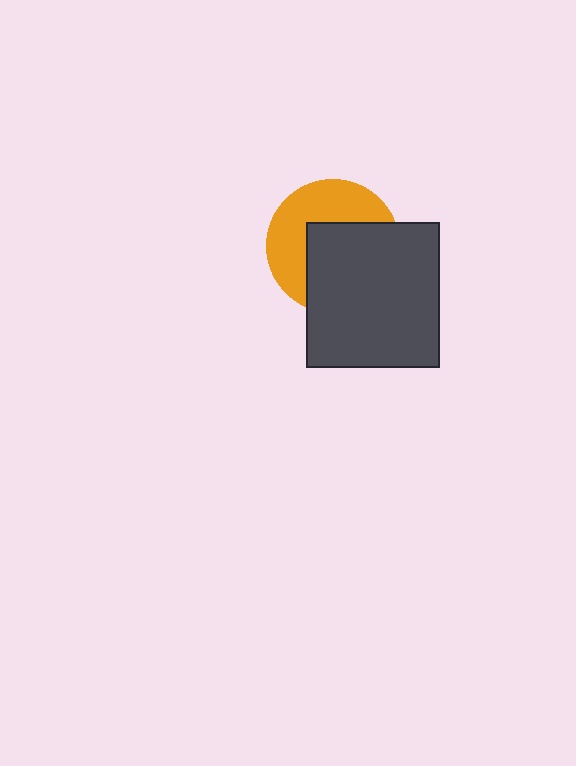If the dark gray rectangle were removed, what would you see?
You would see the complete orange circle.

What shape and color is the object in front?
The object in front is a dark gray rectangle.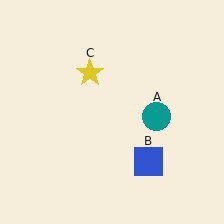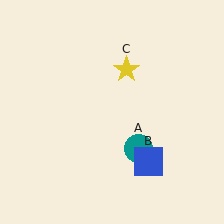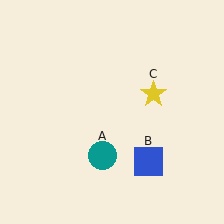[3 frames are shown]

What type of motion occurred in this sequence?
The teal circle (object A), yellow star (object C) rotated clockwise around the center of the scene.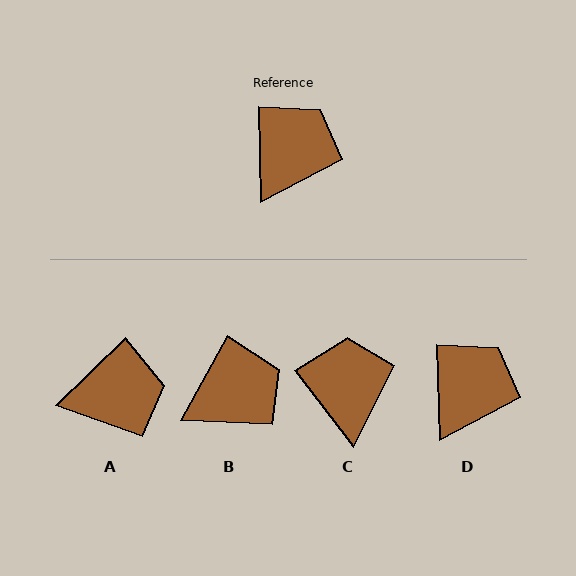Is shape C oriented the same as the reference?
No, it is off by about 36 degrees.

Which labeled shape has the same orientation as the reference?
D.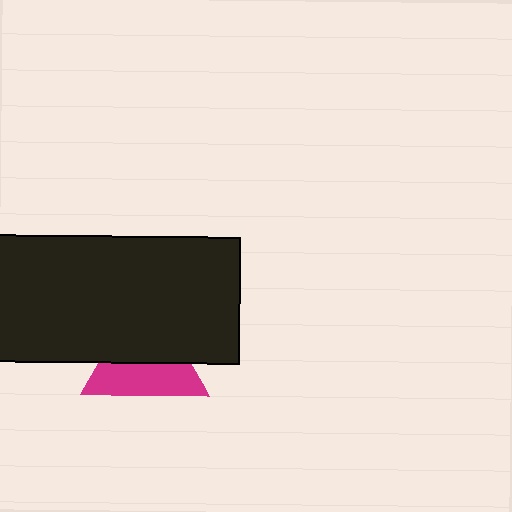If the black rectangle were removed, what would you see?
You would see the complete magenta triangle.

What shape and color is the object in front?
The object in front is a black rectangle.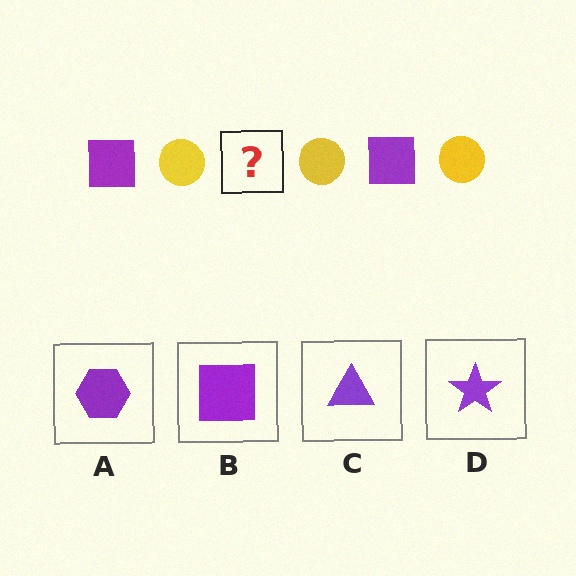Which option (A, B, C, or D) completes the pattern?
B.